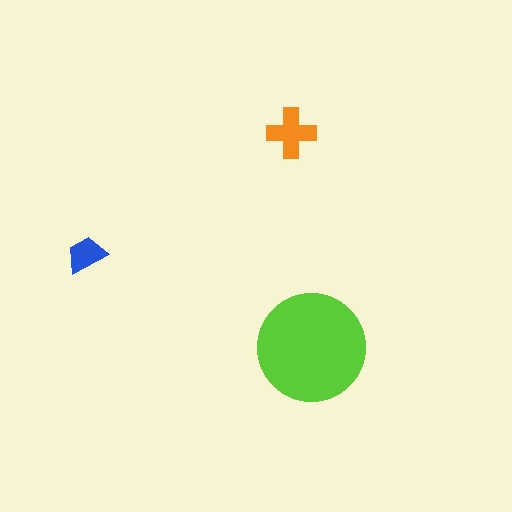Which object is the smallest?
The blue trapezoid.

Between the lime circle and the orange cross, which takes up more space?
The lime circle.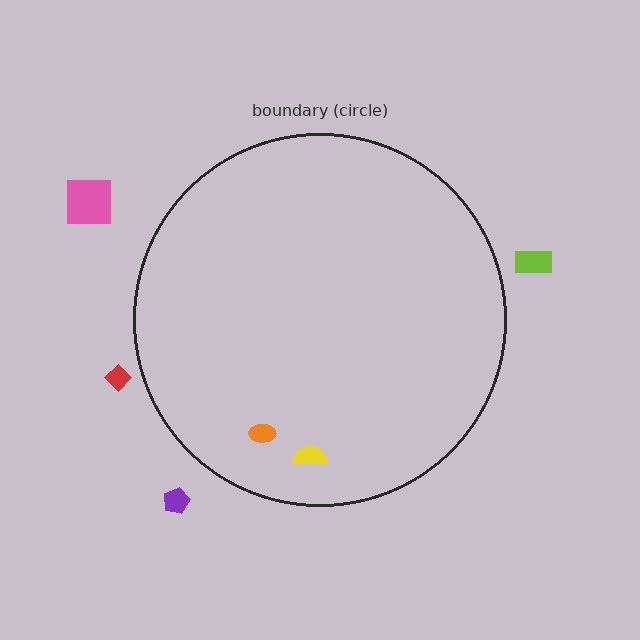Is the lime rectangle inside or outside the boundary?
Outside.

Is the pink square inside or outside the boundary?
Outside.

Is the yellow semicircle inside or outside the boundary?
Inside.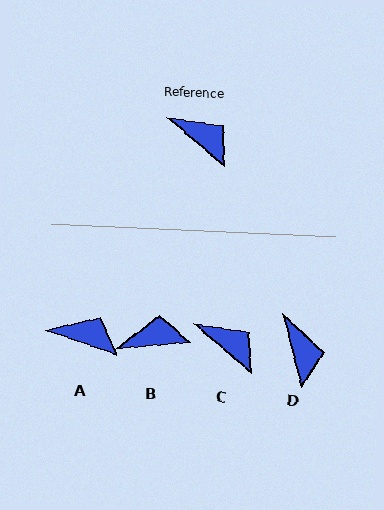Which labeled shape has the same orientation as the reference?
C.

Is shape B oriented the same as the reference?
No, it is off by about 45 degrees.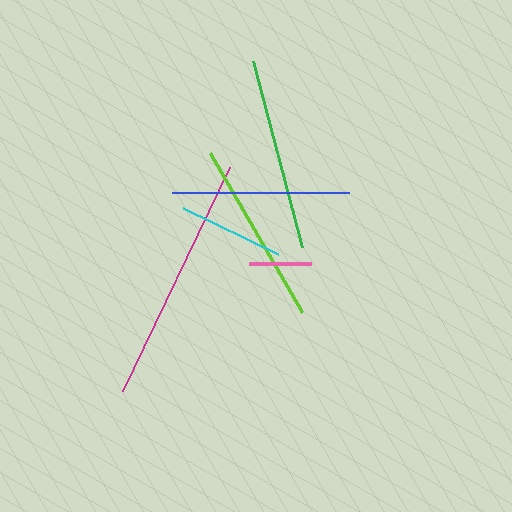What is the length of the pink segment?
The pink segment is approximately 62 pixels long.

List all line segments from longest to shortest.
From longest to shortest: magenta, green, lime, blue, cyan, pink.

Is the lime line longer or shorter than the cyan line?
The lime line is longer than the cyan line.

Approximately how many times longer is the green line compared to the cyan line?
The green line is approximately 1.8 times the length of the cyan line.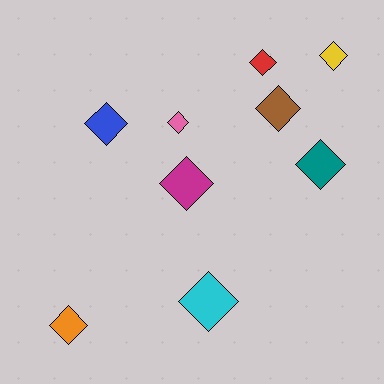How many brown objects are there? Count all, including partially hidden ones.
There is 1 brown object.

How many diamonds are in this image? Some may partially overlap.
There are 9 diamonds.